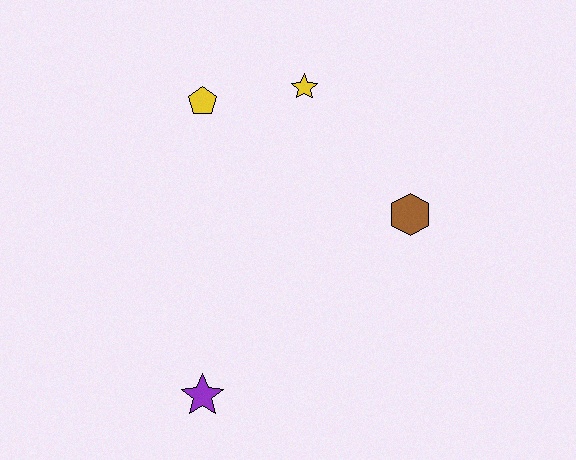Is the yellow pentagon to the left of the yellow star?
Yes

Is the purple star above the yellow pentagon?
No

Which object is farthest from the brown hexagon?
The purple star is farthest from the brown hexagon.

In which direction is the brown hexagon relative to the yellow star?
The brown hexagon is below the yellow star.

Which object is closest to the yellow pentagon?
The yellow star is closest to the yellow pentagon.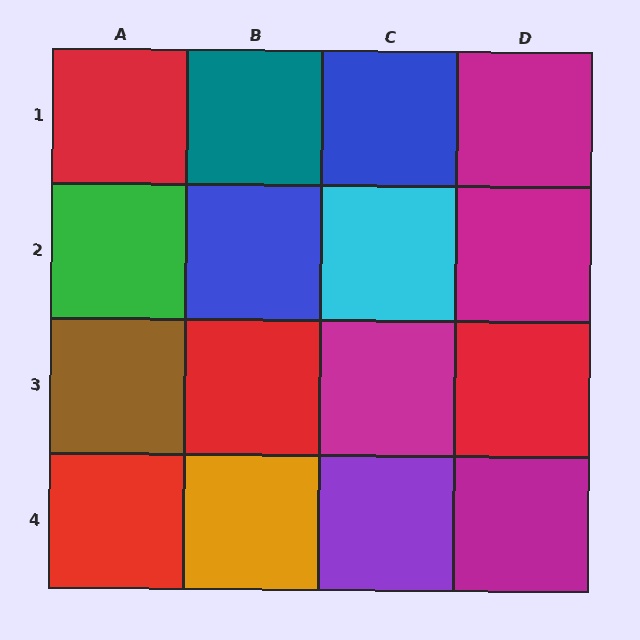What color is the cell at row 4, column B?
Orange.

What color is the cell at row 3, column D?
Red.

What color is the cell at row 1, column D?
Magenta.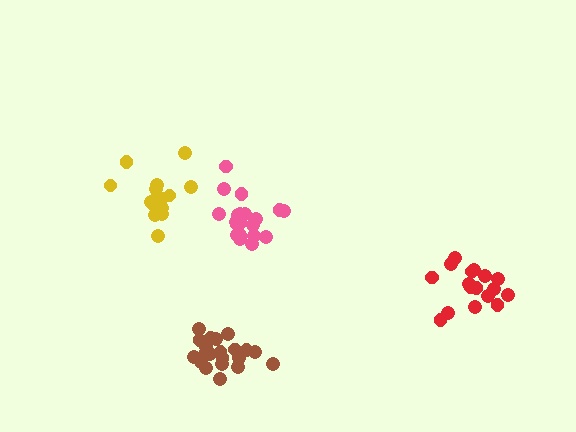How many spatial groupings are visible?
There are 4 spatial groupings.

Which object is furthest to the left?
The yellow cluster is leftmost.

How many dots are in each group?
Group 1: 20 dots, Group 2: 17 dots, Group 3: 16 dots, Group 4: 21 dots (74 total).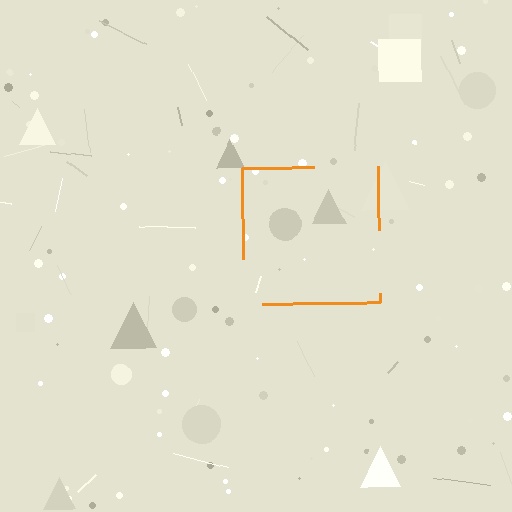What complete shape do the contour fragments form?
The contour fragments form a square.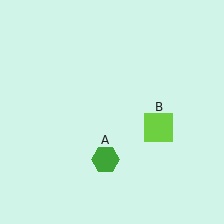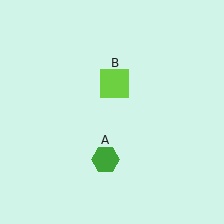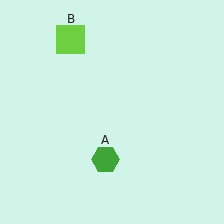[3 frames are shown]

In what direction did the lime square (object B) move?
The lime square (object B) moved up and to the left.